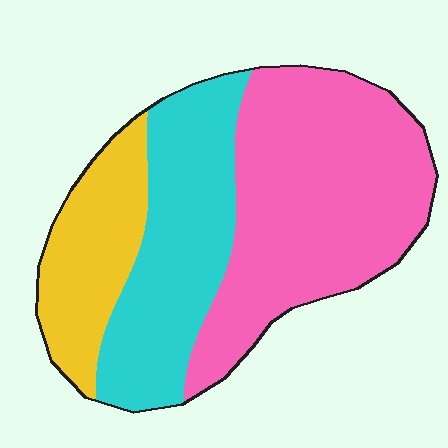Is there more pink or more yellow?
Pink.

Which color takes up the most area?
Pink, at roughly 50%.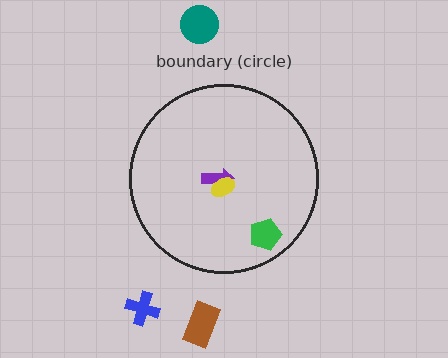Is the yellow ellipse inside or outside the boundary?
Inside.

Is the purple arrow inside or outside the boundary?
Inside.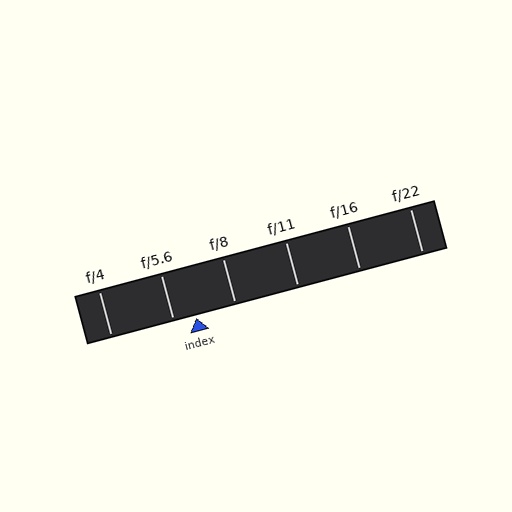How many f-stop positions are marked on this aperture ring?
There are 6 f-stop positions marked.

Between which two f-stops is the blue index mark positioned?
The index mark is between f/5.6 and f/8.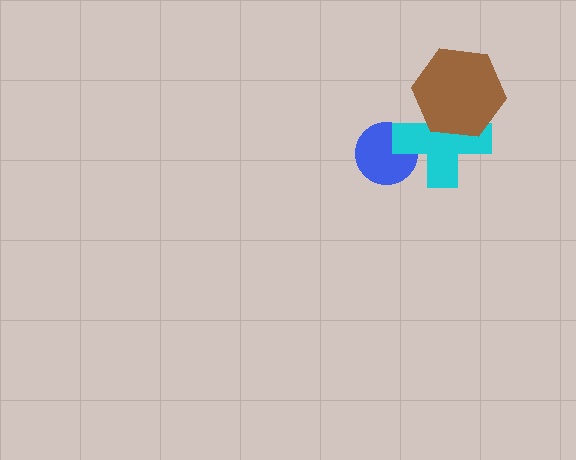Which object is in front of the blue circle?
The cyan cross is in front of the blue circle.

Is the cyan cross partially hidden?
Yes, it is partially covered by another shape.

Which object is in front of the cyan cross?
The brown hexagon is in front of the cyan cross.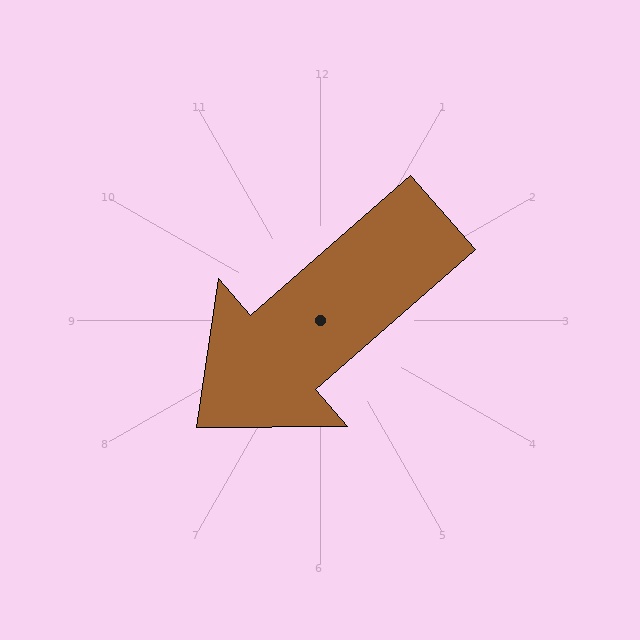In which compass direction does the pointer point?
Southwest.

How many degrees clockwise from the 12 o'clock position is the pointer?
Approximately 229 degrees.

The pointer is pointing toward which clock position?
Roughly 8 o'clock.